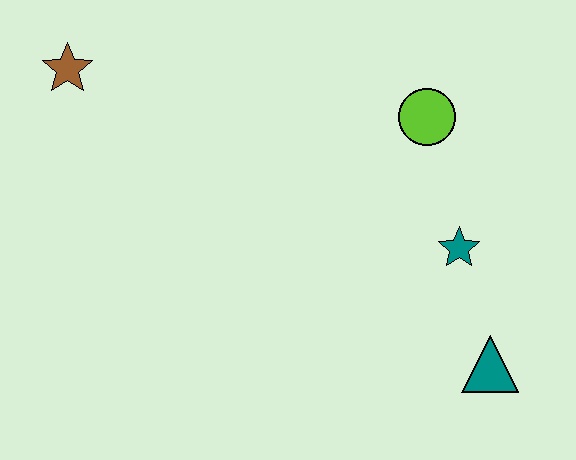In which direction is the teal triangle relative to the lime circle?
The teal triangle is below the lime circle.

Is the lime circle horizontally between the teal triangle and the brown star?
Yes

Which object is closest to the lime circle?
The teal star is closest to the lime circle.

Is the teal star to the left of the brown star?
No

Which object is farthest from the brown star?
The teal triangle is farthest from the brown star.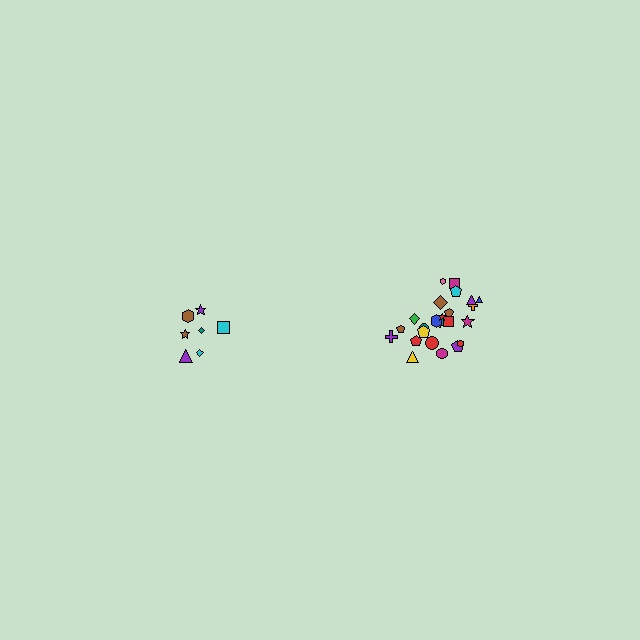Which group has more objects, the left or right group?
The right group.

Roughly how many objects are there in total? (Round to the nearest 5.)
Roughly 30 objects in total.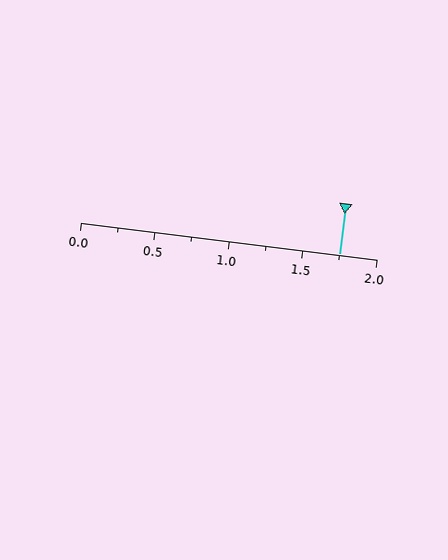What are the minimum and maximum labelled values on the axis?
The axis runs from 0.0 to 2.0.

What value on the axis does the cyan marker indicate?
The marker indicates approximately 1.75.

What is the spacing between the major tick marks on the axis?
The major ticks are spaced 0.5 apart.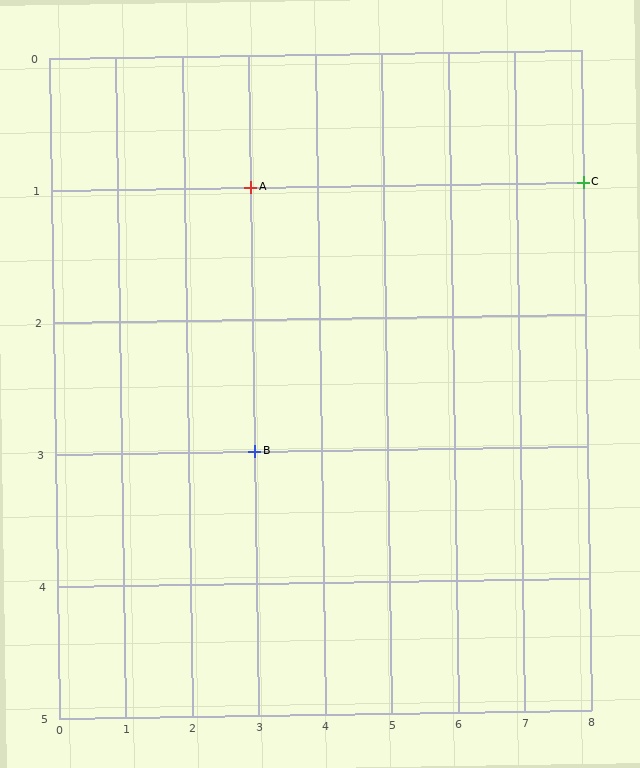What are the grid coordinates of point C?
Point C is at grid coordinates (8, 1).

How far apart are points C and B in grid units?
Points C and B are 5 columns and 2 rows apart (about 5.4 grid units diagonally).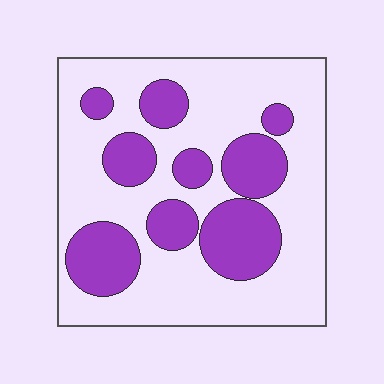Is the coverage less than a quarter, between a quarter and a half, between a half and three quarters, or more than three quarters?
Between a quarter and a half.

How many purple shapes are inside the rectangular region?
9.